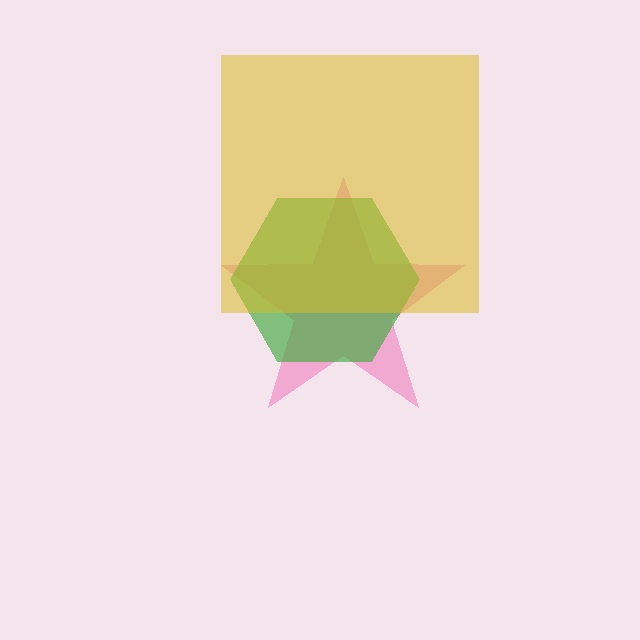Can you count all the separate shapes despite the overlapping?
Yes, there are 3 separate shapes.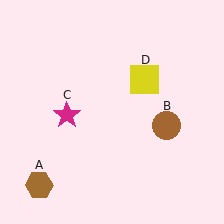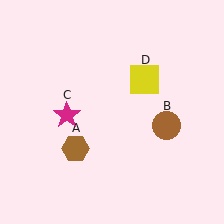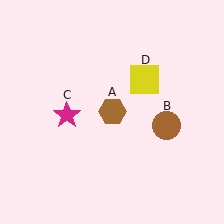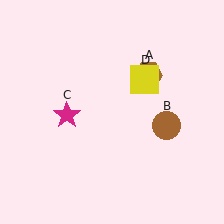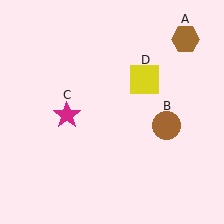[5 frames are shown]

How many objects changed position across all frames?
1 object changed position: brown hexagon (object A).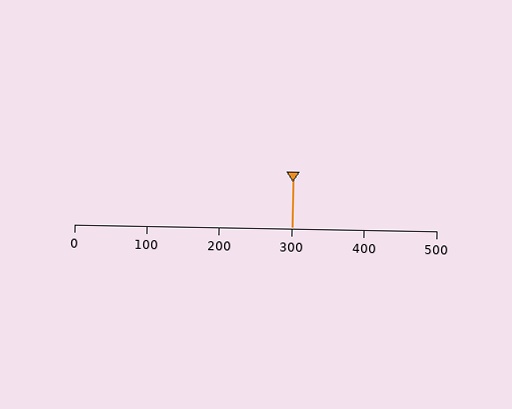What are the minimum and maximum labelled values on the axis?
The axis runs from 0 to 500.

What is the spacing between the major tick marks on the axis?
The major ticks are spaced 100 apart.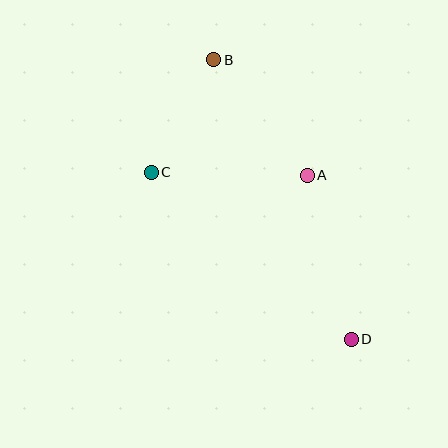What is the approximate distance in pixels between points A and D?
The distance between A and D is approximately 170 pixels.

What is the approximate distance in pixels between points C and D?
The distance between C and D is approximately 261 pixels.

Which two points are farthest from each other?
Points B and D are farthest from each other.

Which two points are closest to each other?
Points B and C are closest to each other.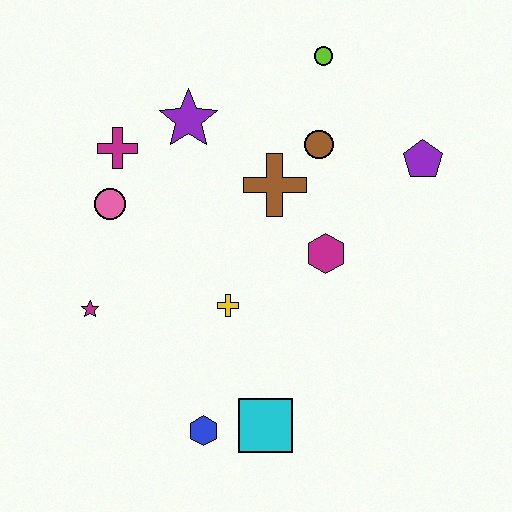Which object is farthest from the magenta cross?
The cyan square is farthest from the magenta cross.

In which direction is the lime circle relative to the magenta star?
The lime circle is above the magenta star.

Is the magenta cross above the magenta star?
Yes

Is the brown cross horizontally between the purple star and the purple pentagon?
Yes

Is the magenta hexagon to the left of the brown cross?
No